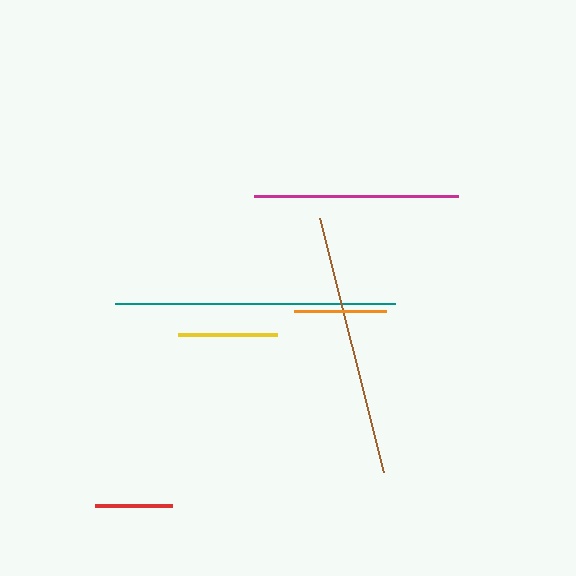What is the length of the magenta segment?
The magenta segment is approximately 204 pixels long.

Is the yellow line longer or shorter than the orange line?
The yellow line is longer than the orange line.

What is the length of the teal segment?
The teal segment is approximately 280 pixels long.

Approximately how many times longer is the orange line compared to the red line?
The orange line is approximately 1.2 times the length of the red line.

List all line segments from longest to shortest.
From longest to shortest: teal, brown, magenta, yellow, orange, red.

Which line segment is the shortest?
The red line is the shortest at approximately 77 pixels.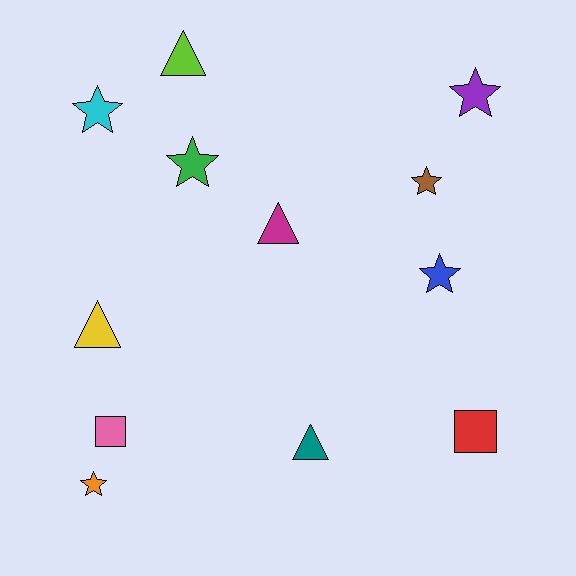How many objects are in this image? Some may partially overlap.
There are 12 objects.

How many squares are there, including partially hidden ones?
There are 2 squares.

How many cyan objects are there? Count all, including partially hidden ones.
There is 1 cyan object.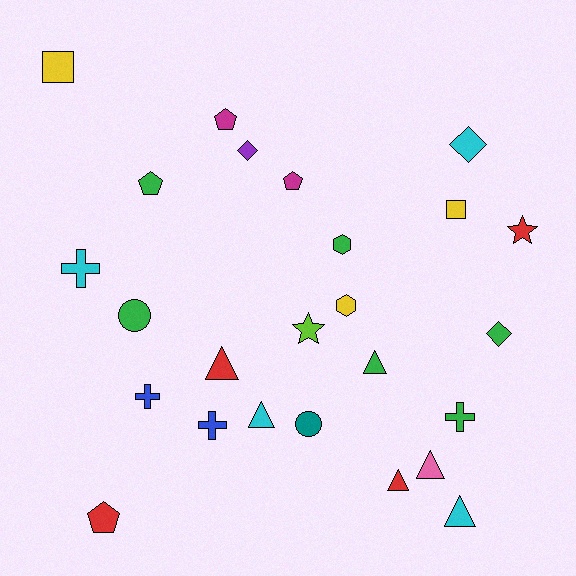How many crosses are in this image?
There are 4 crosses.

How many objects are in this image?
There are 25 objects.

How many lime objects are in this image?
There is 1 lime object.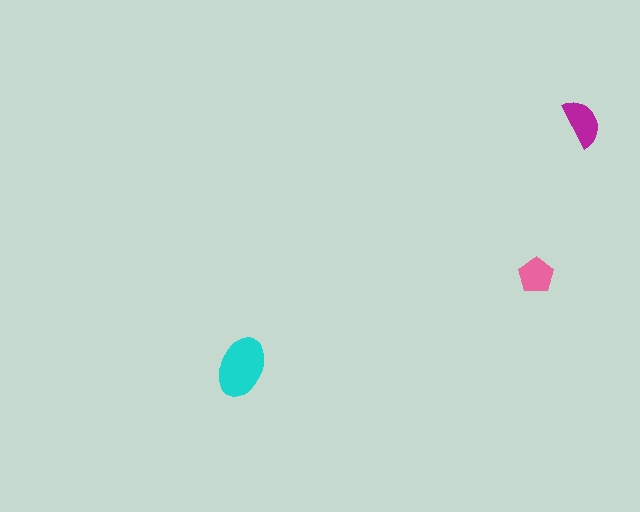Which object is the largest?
The cyan ellipse.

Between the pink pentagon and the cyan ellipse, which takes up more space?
The cyan ellipse.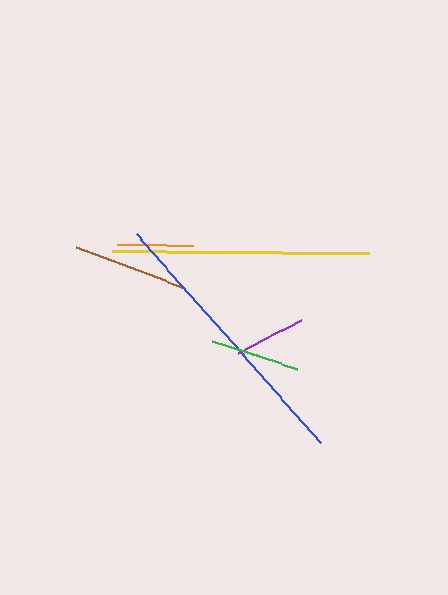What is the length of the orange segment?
The orange segment is approximately 76 pixels long.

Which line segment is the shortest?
The purple line is the shortest at approximately 72 pixels.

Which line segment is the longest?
The blue line is the longest at approximately 279 pixels.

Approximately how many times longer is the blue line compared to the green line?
The blue line is approximately 3.1 times the length of the green line.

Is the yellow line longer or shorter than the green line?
The yellow line is longer than the green line.